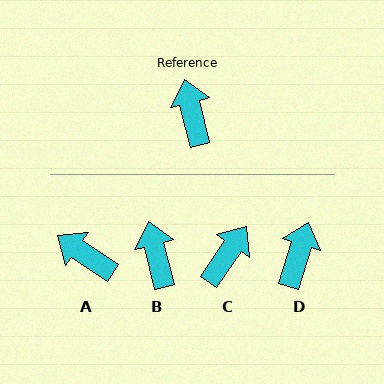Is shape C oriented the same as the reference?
No, it is off by about 48 degrees.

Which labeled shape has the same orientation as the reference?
B.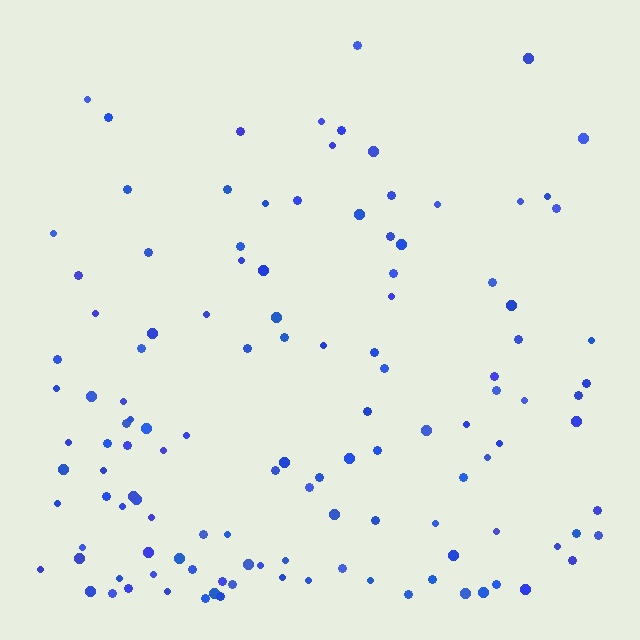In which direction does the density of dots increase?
From top to bottom, with the bottom side densest.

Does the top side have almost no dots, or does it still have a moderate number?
Still a moderate number, just noticeably fewer than the bottom.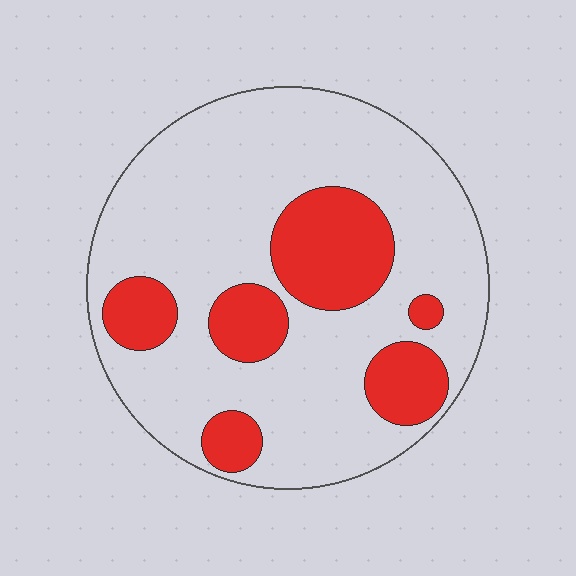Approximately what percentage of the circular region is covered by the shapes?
Approximately 25%.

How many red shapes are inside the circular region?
6.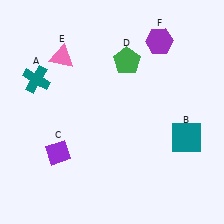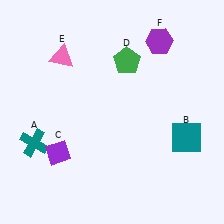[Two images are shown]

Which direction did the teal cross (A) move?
The teal cross (A) moved down.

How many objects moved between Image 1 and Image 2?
1 object moved between the two images.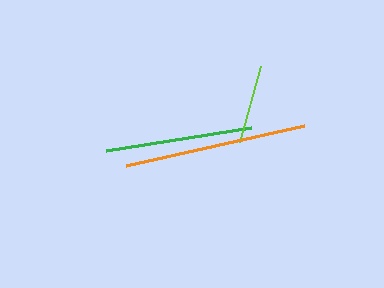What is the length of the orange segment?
The orange segment is approximately 183 pixels long.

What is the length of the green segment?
The green segment is approximately 147 pixels long.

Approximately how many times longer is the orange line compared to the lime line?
The orange line is approximately 2.3 times the length of the lime line.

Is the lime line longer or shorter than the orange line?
The orange line is longer than the lime line.